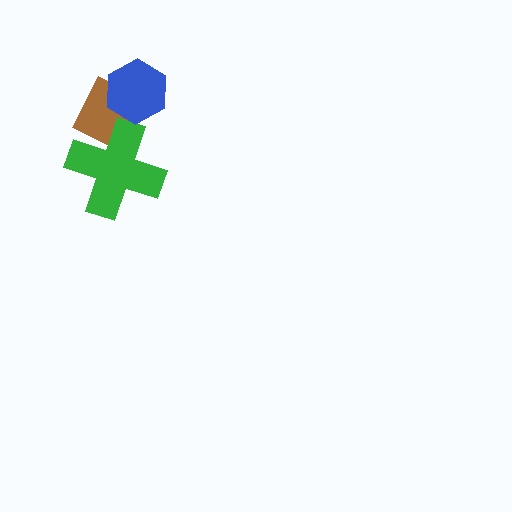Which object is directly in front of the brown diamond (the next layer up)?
The green cross is directly in front of the brown diamond.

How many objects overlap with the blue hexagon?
1 object overlaps with the blue hexagon.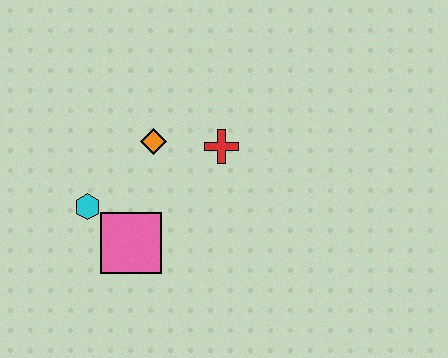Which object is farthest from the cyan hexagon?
The red cross is farthest from the cyan hexagon.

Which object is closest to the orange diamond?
The red cross is closest to the orange diamond.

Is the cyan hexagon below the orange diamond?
Yes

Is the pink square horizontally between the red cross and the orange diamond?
No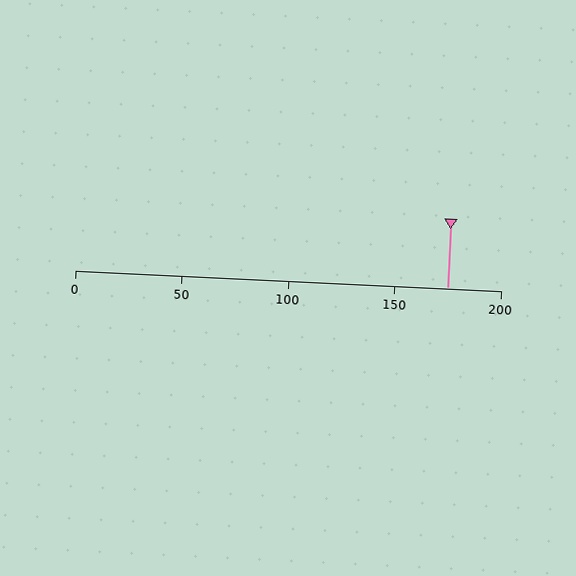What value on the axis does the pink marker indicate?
The marker indicates approximately 175.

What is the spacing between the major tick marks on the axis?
The major ticks are spaced 50 apart.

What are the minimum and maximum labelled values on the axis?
The axis runs from 0 to 200.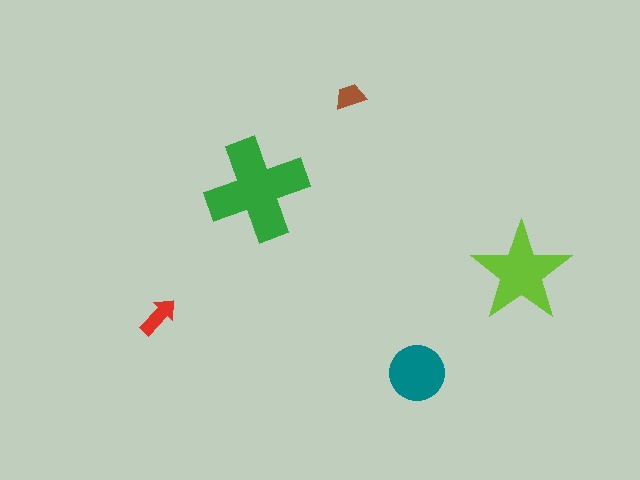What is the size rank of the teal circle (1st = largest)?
3rd.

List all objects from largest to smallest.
The green cross, the lime star, the teal circle, the red arrow, the brown trapezoid.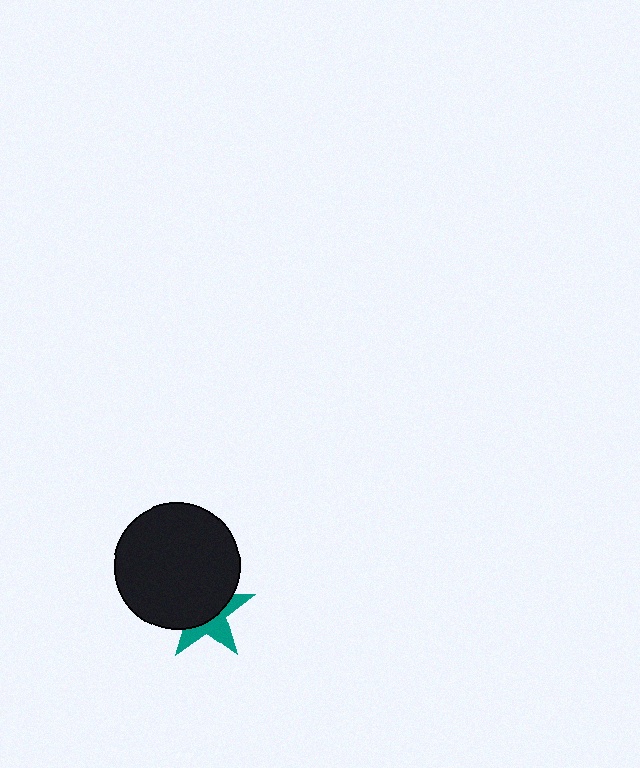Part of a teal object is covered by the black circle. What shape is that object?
It is a star.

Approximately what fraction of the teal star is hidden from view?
Roughly 58% of the teal star is hidden behind the black circle.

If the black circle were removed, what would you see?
You would see the complete teal star.